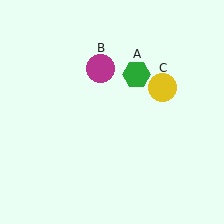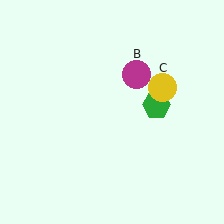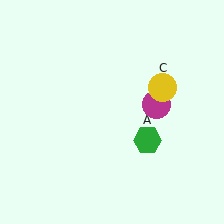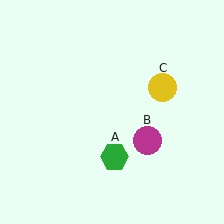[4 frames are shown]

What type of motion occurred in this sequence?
The green hexagon (object A), magenta circle (object B) rotated clockwise around the center of the scene.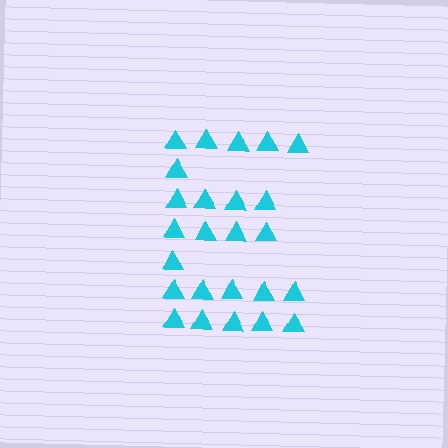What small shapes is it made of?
It is made of small triangles.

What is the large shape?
The large shape is the letter E.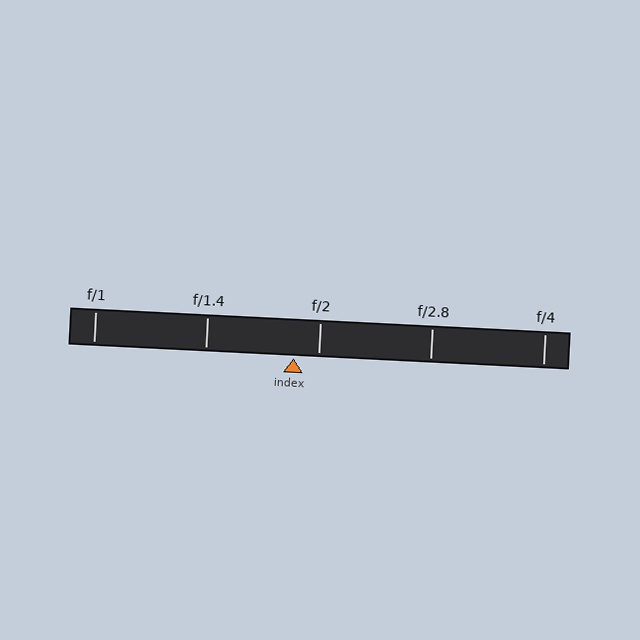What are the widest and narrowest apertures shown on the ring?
The widest aperture shown is f/1 and the narrowest is f/4.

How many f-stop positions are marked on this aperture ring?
There are 5 f-stop positions marked.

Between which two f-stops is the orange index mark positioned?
The index mark is between f/1.4 and f/2.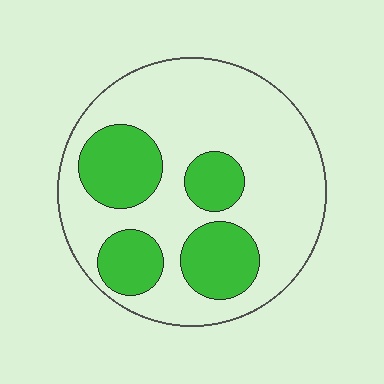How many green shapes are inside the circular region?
4.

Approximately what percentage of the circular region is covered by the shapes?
Approximately 30%.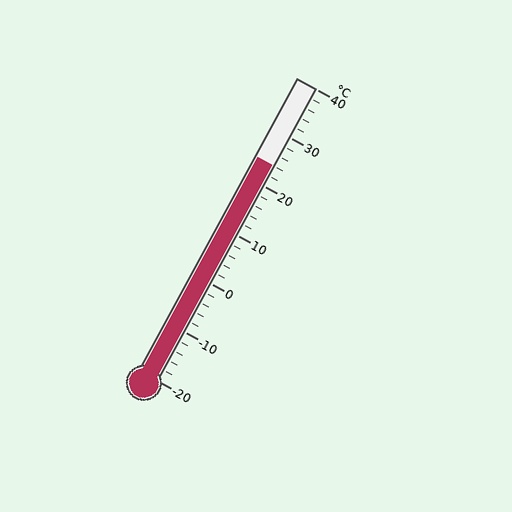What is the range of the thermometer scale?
The thermometer scale ranges from -20°C to 40°C.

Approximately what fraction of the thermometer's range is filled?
The thermometer is filled to approximately 75% of its range.